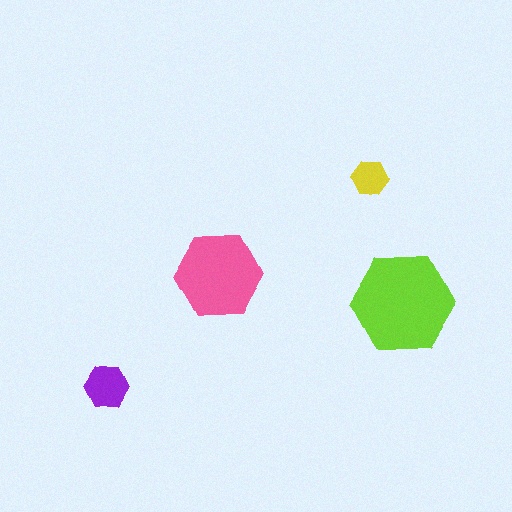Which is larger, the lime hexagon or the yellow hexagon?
The lime one.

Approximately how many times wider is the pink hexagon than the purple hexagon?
About 2 times wider.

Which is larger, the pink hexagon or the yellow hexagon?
The pink one.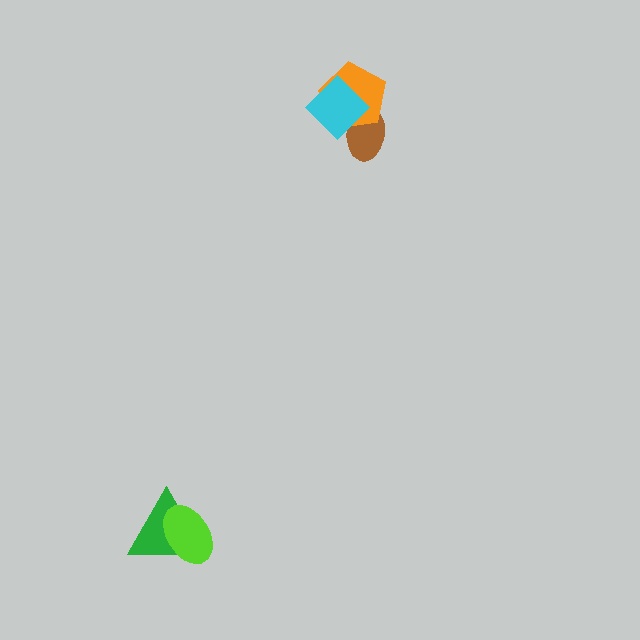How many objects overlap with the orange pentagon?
2 objects overlap with the orange pentagon.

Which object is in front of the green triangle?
The lime ellipse is in front of the green triangle.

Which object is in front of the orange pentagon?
The cyan diamond is in front of the orange pentagon.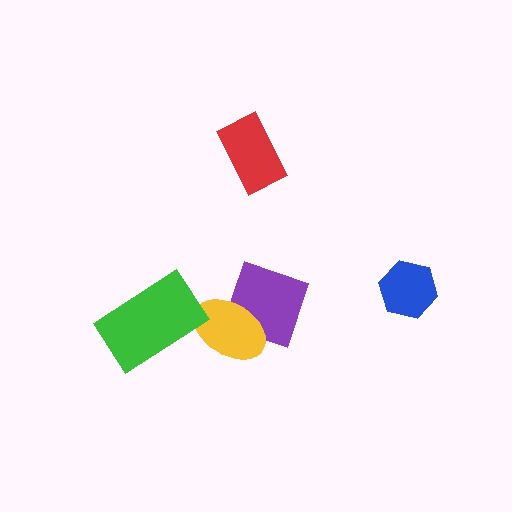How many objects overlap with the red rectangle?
0 objects overlap with the red rectangle.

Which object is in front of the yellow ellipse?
The green rectangle is in front of the yellow ellipse.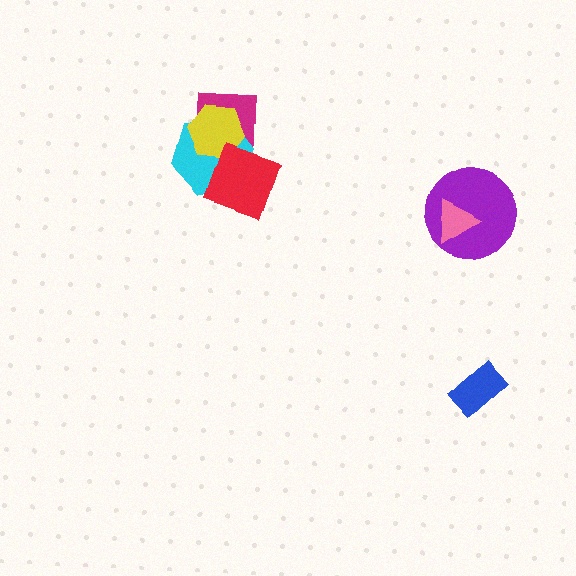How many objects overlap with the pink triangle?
1 object overlaps with the pink triangle.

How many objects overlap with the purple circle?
1 object overlaps with the purple circle.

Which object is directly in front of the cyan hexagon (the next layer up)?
The yellow hexagon is directly in front of the cyan hexagon.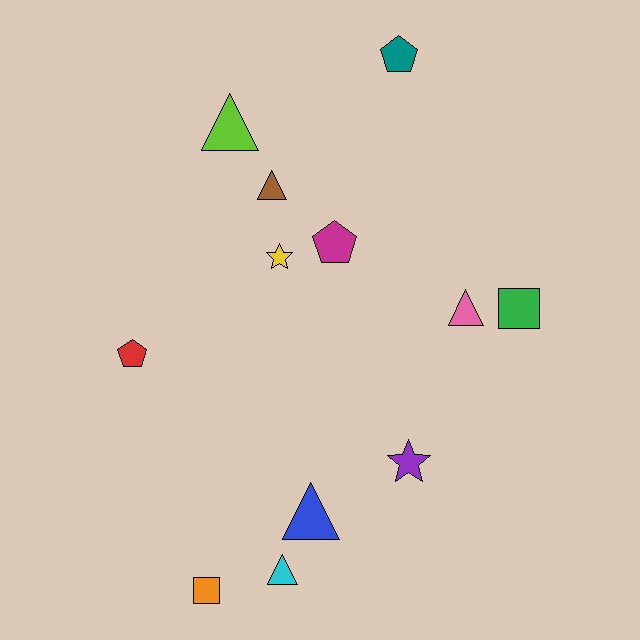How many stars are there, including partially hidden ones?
There are 2 stars.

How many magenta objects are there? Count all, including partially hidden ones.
There is 1 magenta object.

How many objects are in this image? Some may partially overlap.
There are 12 objects.